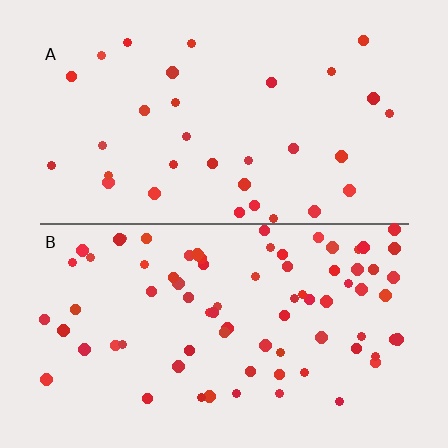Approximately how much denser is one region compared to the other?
Approximately 2.4× — region B over region A.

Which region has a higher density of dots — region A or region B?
B (the bottom).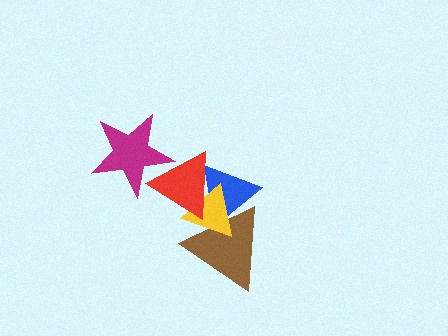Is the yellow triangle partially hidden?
Yes, it is partially covered by another shape.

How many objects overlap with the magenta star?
1 object overlaps with the magenta star.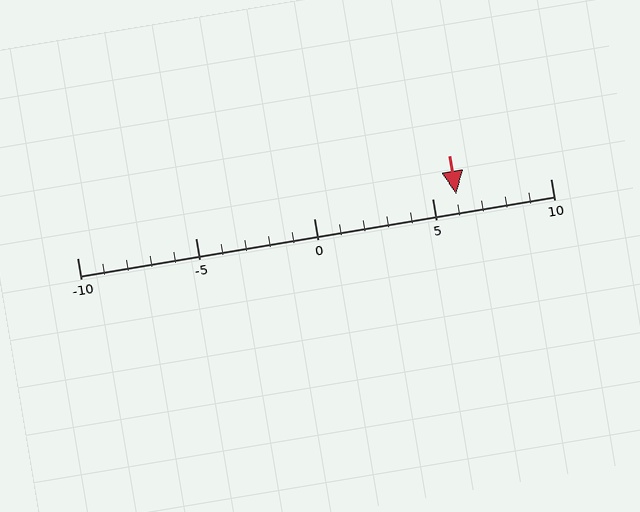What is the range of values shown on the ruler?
The ruler shows values from -10 to 10.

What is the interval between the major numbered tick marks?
The major tick marks are spaced 5 units apart.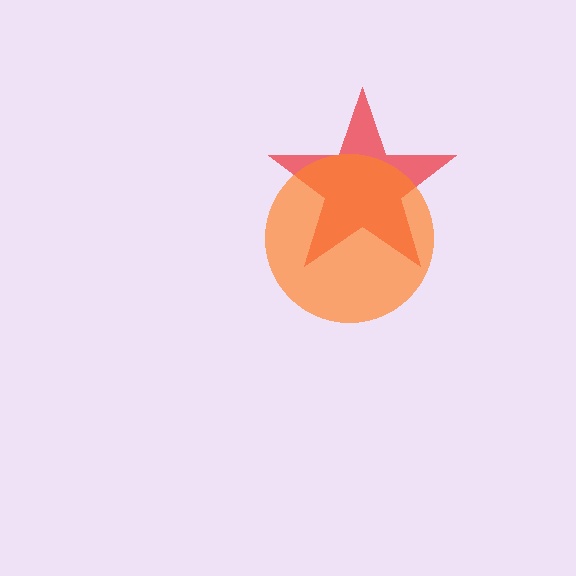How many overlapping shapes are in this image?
There are 2 overlapping shapes in the image.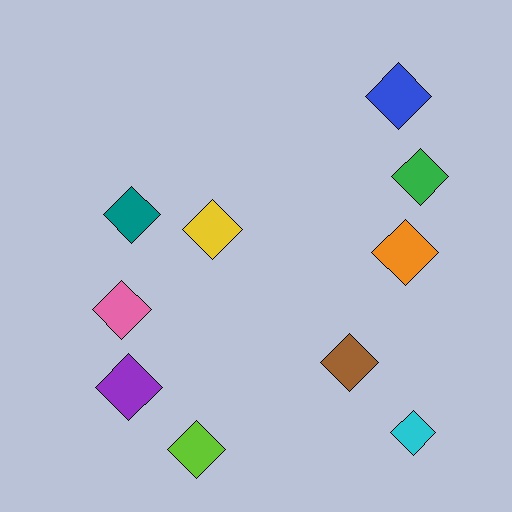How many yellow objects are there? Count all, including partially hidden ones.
There is 1 yellow object.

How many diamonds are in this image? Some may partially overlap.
There are 10 diamonds.